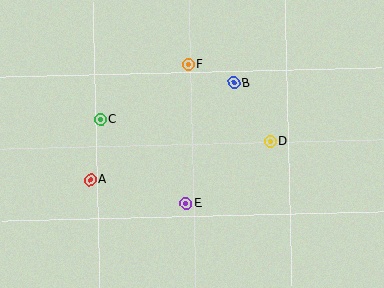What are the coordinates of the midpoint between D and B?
The midpoint between D and B is at (252, 112).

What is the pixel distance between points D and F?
The distance between D and F is 112 pixels.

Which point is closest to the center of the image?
Point E at (186, 203) is closest to the center.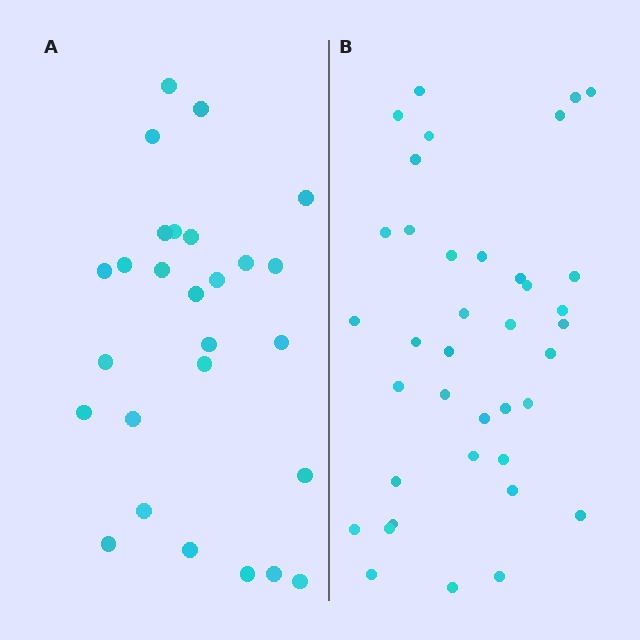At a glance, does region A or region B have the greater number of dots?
Region B (the right region) has more dots.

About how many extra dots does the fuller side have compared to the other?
Region B has roughly 12 or so more dots than region A.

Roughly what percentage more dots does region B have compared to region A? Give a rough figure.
About 40% more.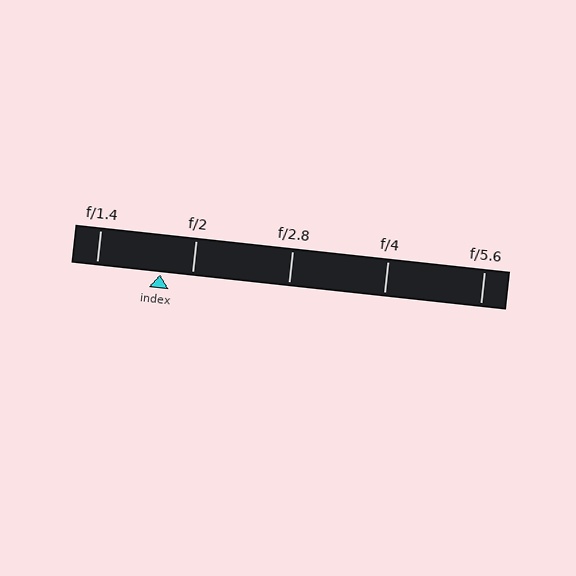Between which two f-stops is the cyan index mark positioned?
The index mark is between f/1.4 and f/2.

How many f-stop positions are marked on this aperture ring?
There are 5 f-stop positions marked.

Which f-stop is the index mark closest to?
The index mark is closest to f/2.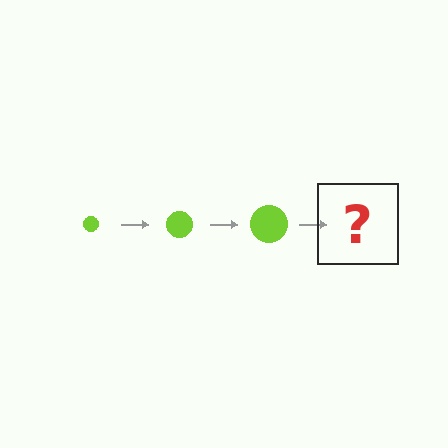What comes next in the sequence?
The next element should be a lime circle, larger than the previous one.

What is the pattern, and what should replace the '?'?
The pattern is that the circle gets progressively larger each step. The '?' should be a lime circle, larger than the previous one.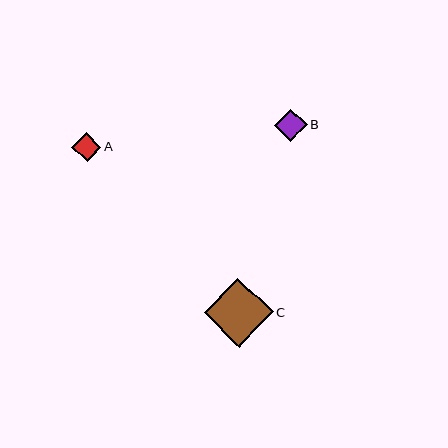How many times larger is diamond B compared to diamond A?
Diamond B is approximately 1.1 times the size of diamond A.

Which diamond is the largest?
Diamond C is the largest with a size of approximately 69 pixels.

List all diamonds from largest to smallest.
From largest to smallest: C, B, A.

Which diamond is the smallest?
Diamond A is the smallest with a size of approximately 29 pixels.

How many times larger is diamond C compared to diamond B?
Diamond C is approximately 2.1 times the size of diamond B.